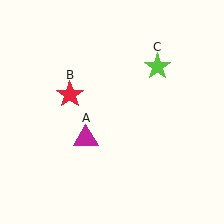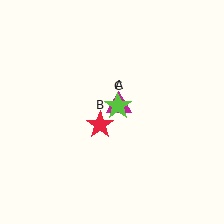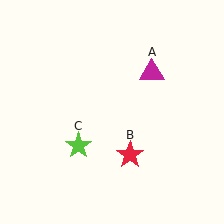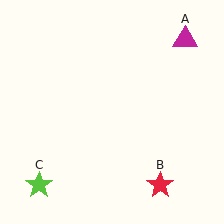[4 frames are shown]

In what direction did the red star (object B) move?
The red star (object B) moved down and to the right.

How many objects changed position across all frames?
3 objects changed position: magenta triangle (object A), red star (object B), lime star (object C).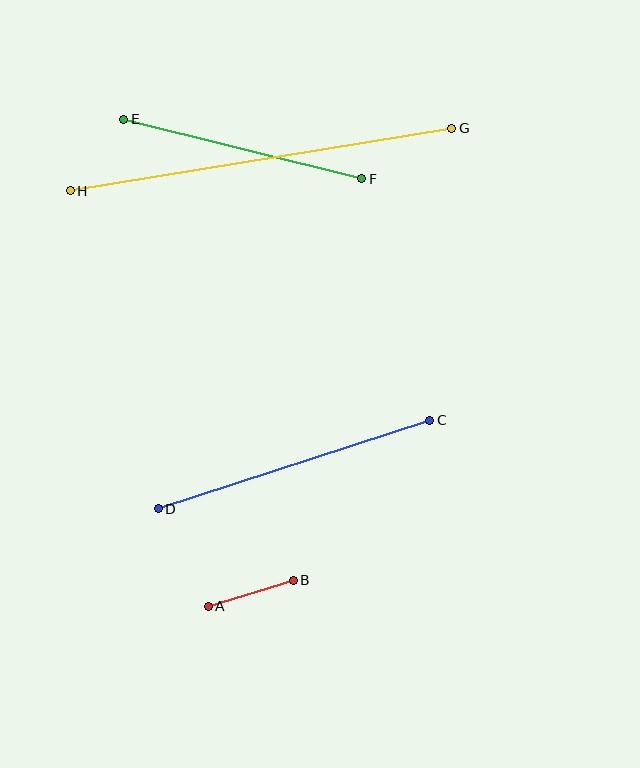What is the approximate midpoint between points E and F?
The midpoint is at approximately (243, 149) pixels.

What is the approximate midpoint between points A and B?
The midpoint is at approximately (251, 593) pixels.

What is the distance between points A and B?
The distance is approximately 89 pixels.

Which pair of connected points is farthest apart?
Points G and H are farthest apart.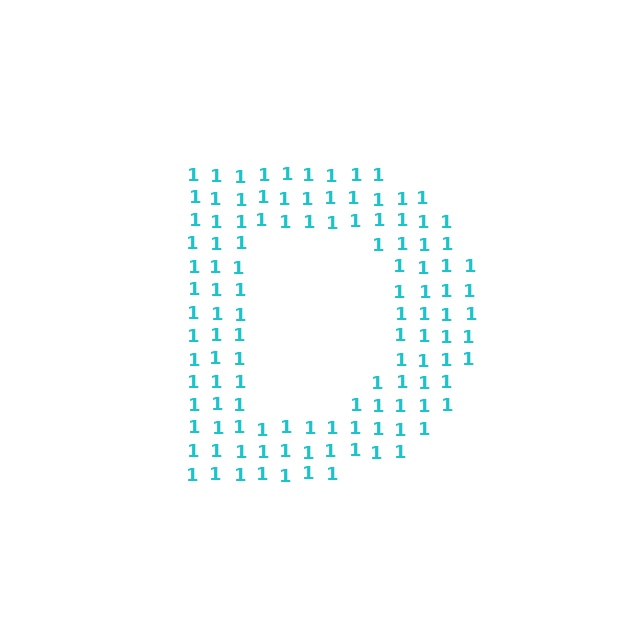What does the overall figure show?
The overall figure shows the letter D.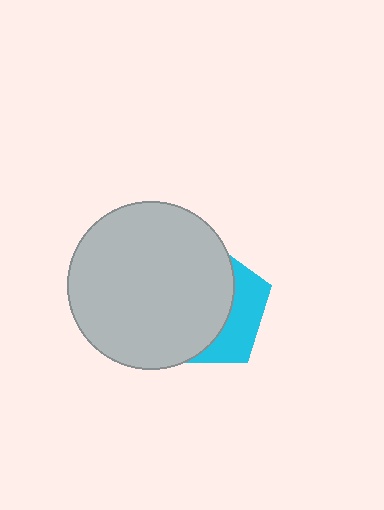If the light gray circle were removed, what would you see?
You would see the complete cyan pentagon.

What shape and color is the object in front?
The object in front is a light gray circle.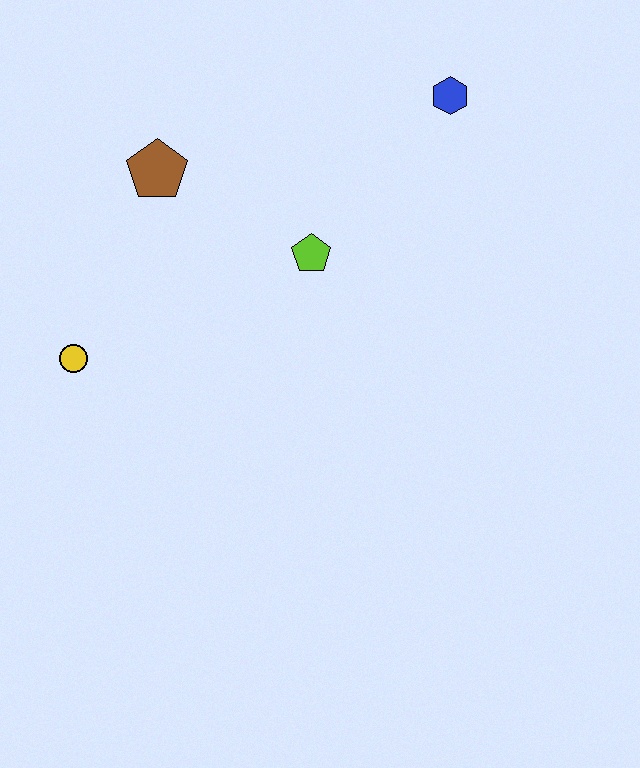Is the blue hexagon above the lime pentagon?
Yes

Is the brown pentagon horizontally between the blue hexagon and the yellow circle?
Yes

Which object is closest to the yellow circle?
The brown pentagon is closest to the yellow circle.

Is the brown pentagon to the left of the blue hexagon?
Yes